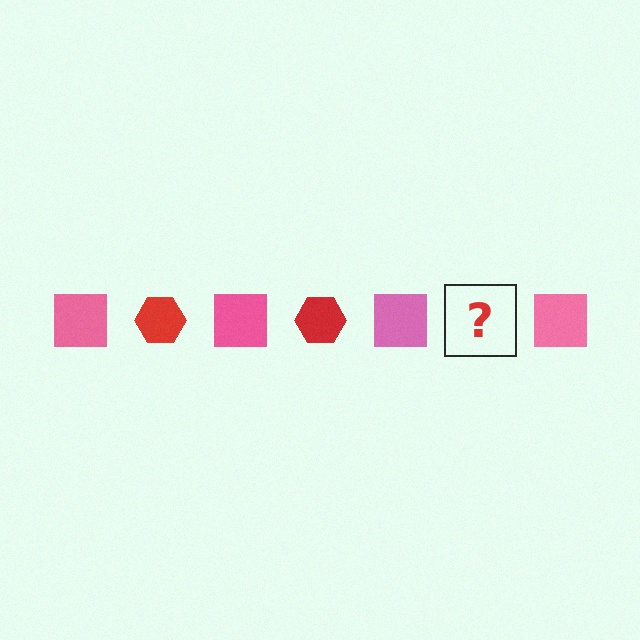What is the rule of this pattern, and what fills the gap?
The rule is that the pattern alternates between pink square and red hexagon. The gap should be filled with a red hexagon.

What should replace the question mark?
The question mark should be replaced with a red hexagon.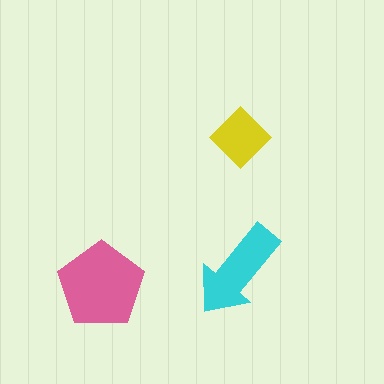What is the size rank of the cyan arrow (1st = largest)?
2nd.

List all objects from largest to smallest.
The pink pentagon, the cyan arrow, the yellow diamond.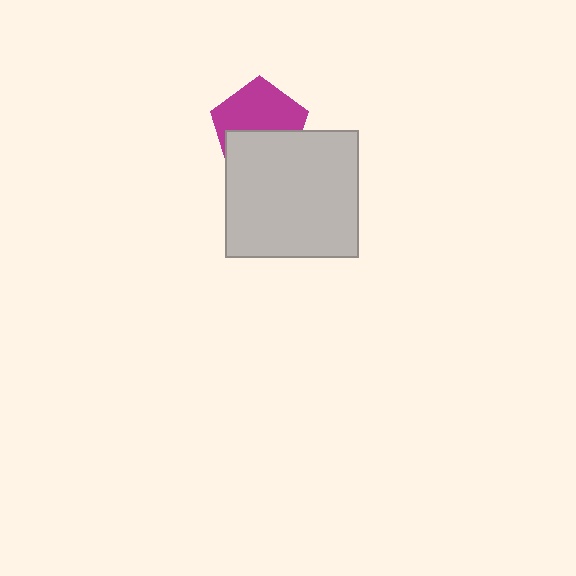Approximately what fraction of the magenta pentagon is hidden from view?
Roughly 44% of the magenta pentagon is hidden behind the light gray rectangle.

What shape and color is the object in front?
The object in front is a light gray rectangle.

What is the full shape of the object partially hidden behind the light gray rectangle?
The partially hidden object is a magenta pentagon.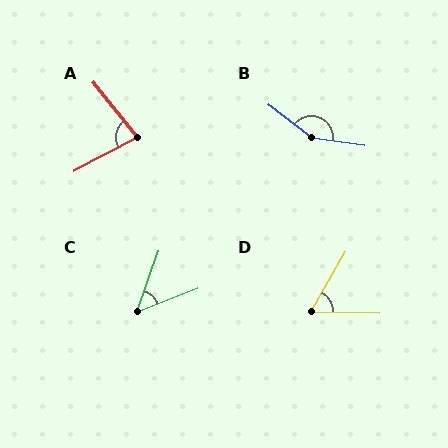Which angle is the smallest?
C, at approximately 49 degrees.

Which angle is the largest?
B, at approximately 150 degrees.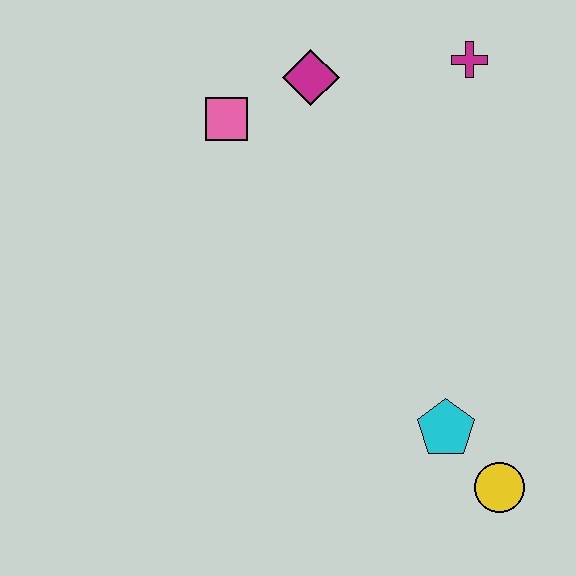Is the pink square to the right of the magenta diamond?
No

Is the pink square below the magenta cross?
Yes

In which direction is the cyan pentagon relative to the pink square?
The cyan pentagon is below the pink square.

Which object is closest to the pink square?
The magenta diamond is closest to the pink square.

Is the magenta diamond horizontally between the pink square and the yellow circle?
Yes